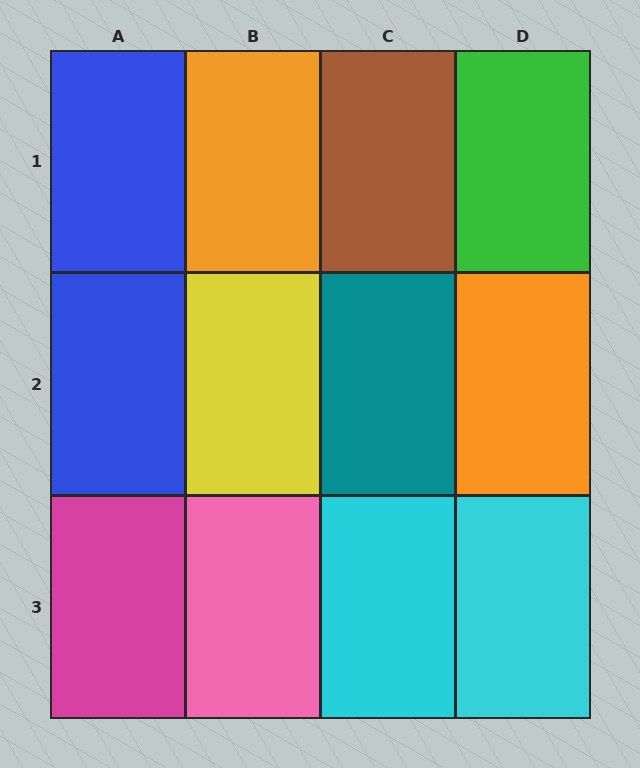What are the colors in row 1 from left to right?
Blue, orange, brown, green.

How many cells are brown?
1 cell is brown.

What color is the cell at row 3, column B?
Pink.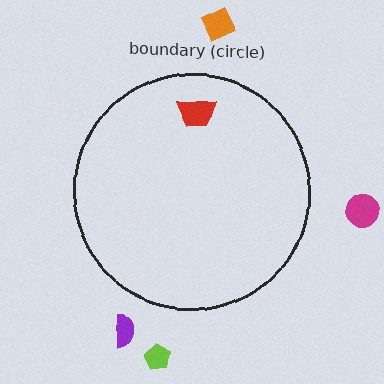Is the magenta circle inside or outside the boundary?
Outside.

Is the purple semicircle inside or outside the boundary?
Outside.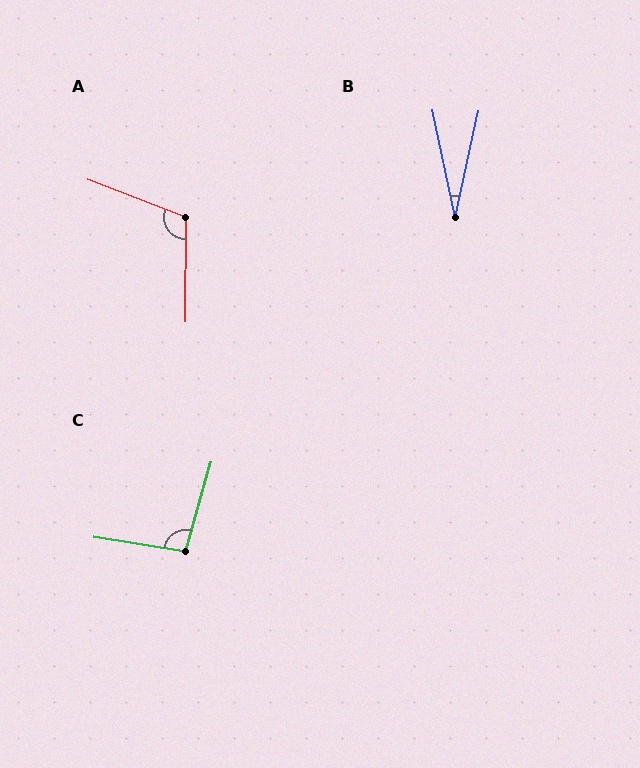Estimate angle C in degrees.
Approximately 96 degrees.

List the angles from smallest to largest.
B (25°), C (96°), A (111°).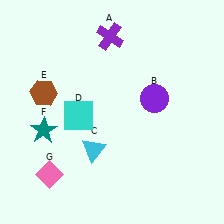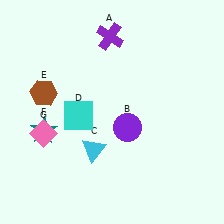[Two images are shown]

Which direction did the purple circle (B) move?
The purple circle (B) moved down.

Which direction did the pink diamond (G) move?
The pink diamond (G) moved up.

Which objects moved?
The objects that moved are: the purple circle (B), the pink diamond (G).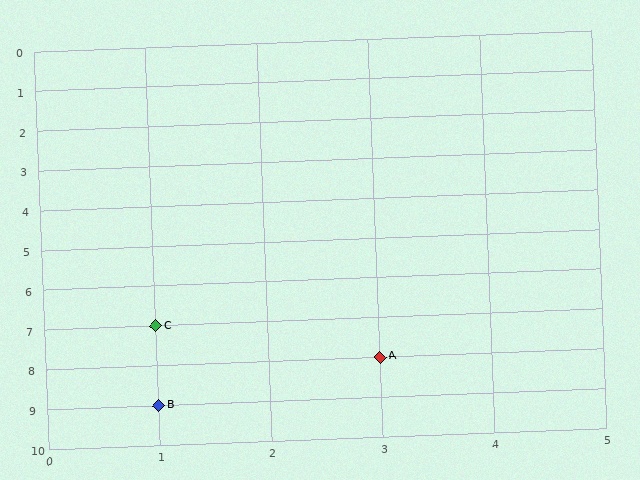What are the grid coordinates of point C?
Point C is at grid coordinates (1, 7).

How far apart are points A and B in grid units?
Points A and B are 2 columns and 1 row apart (about 2.2 grid units diagonally).